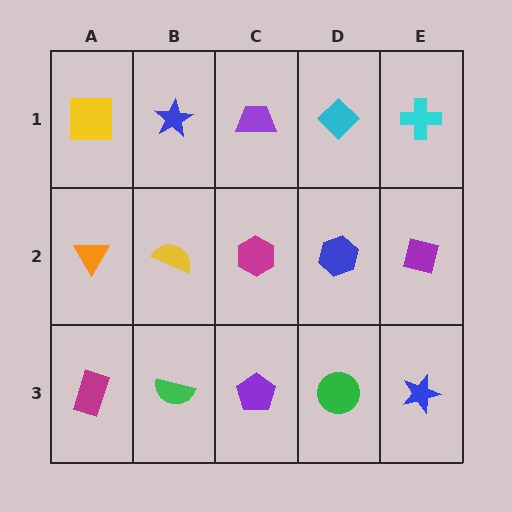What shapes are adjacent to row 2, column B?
A blue star (row 1, column B), a green semicircle (row 3, column B), an orange triangle (row 2, column A), a magenta hexagon (row 2, column C).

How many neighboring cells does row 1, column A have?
2.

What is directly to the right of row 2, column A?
A yellow semicircle.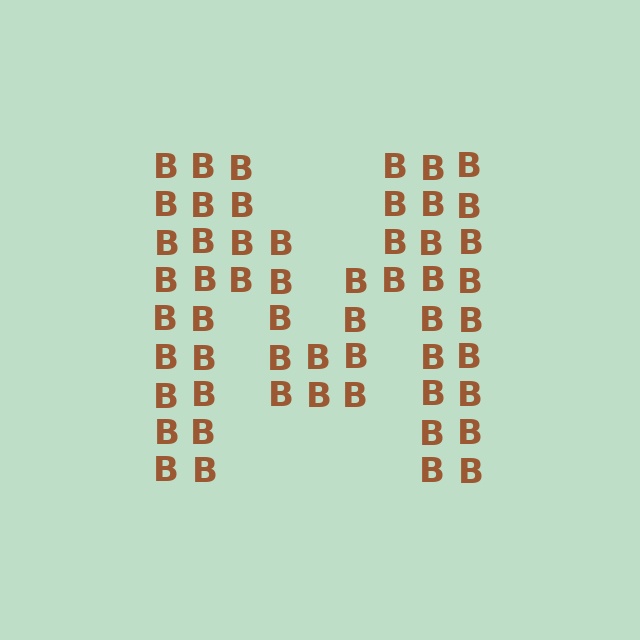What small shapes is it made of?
It is made of small letter B's.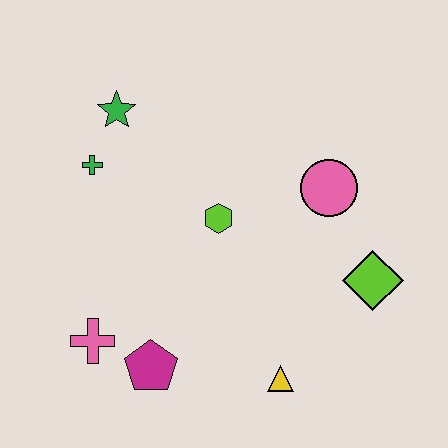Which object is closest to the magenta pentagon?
The pink cross is closest to the magenta pentagon.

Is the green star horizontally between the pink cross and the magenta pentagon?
Yes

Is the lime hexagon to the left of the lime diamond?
Yes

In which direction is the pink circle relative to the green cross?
The pink circle is to the right of the green cross.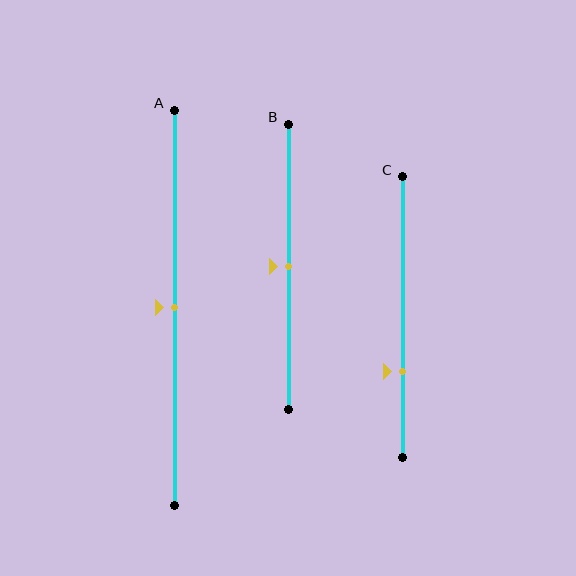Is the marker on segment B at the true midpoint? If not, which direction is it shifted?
Yes, the marker on segment B is at the true midpoint.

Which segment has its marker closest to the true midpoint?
Segment A has its marker closest to the true midpoint.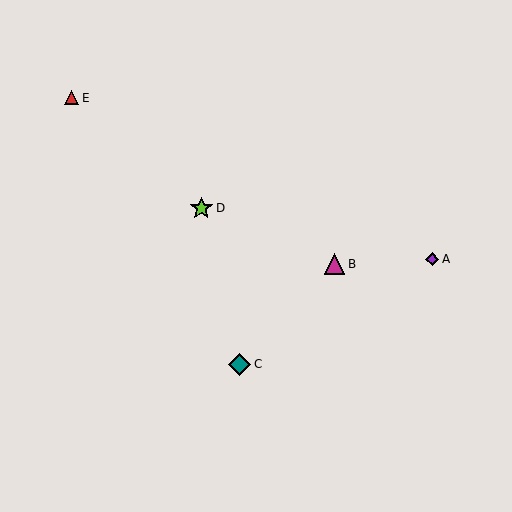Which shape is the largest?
The lime star (labeled D) is the largest.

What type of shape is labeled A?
Shape A is a purple diamond.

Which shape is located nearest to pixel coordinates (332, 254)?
The magenta triangle (labeled B) at (335, 264) is nearest to that location.